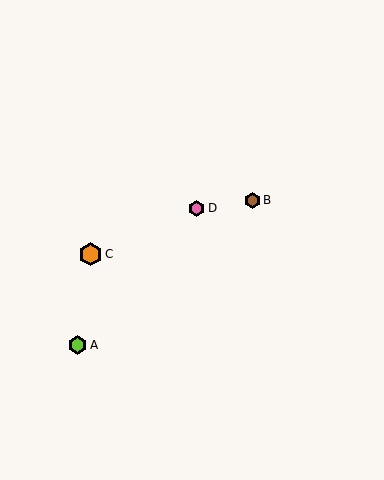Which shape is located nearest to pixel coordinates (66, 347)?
The lime hexagon (labeled A) at (78, 345) is nearest to that location.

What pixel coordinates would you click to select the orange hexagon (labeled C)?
Click at (90, 254) to select the orange hexagon C.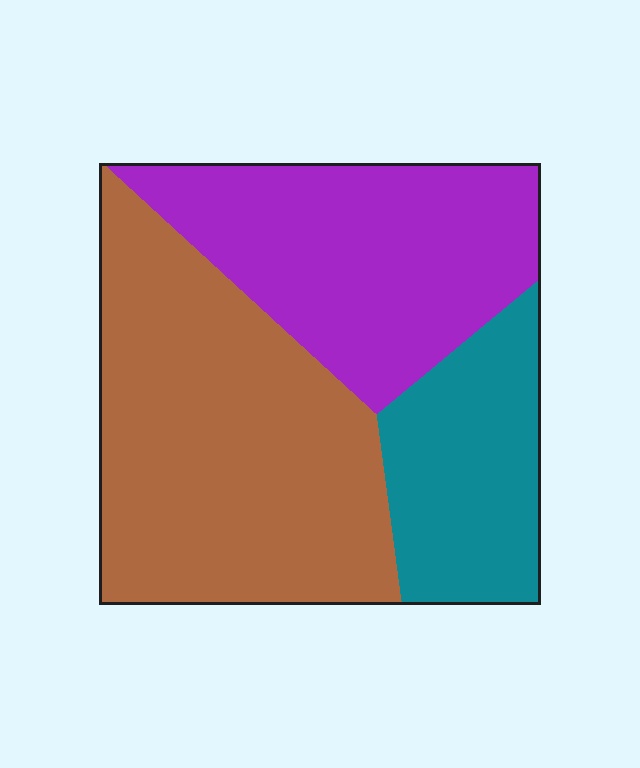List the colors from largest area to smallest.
From largest to smallest: brown, purple, teal.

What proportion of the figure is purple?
Purple covers around 35% of the figure.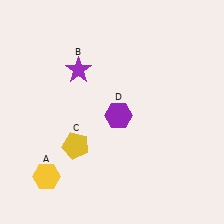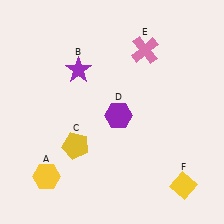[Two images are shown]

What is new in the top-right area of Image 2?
A pink cross (E) was added in the top-right area of Image 2.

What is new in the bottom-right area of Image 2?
A yellow diamond (F) was added in the bottom-right area of Image 2.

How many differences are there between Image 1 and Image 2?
There are 2 differences between the two images.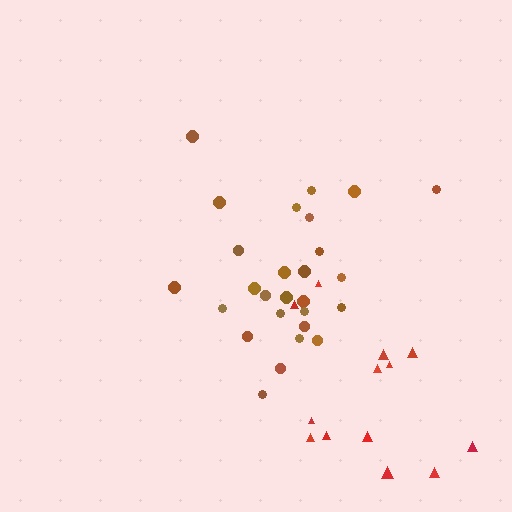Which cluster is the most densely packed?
Brown.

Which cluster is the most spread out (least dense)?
Red.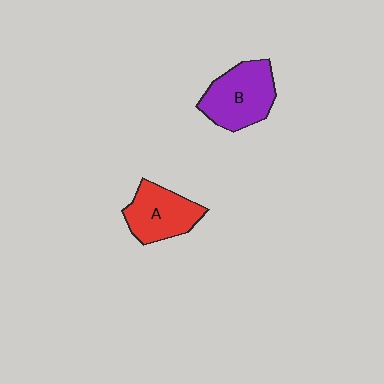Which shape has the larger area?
Shape B (purple).